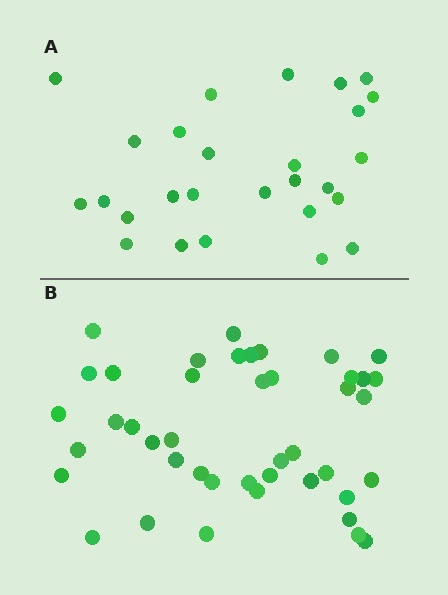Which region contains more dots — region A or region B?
Region B (the bottom region) has more dots.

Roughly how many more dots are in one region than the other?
Region B has approximately 15 more dots than region A.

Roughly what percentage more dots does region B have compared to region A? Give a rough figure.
About 60% more.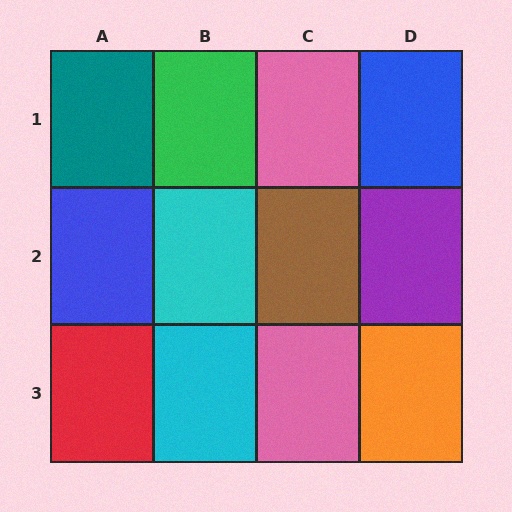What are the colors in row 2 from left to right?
Blue, cyan, brown, purple.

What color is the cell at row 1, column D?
Blue.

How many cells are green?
1 cell is green.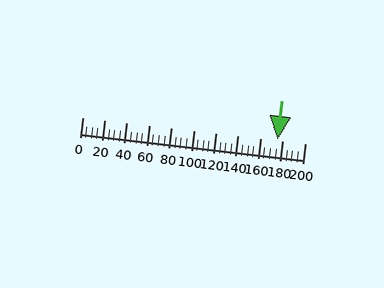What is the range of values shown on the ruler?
The ruler shows values from 0 to 200.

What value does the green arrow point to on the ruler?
The green arrow points to approximately 175.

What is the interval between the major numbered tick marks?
The major tick marks are spaced 20 units apart.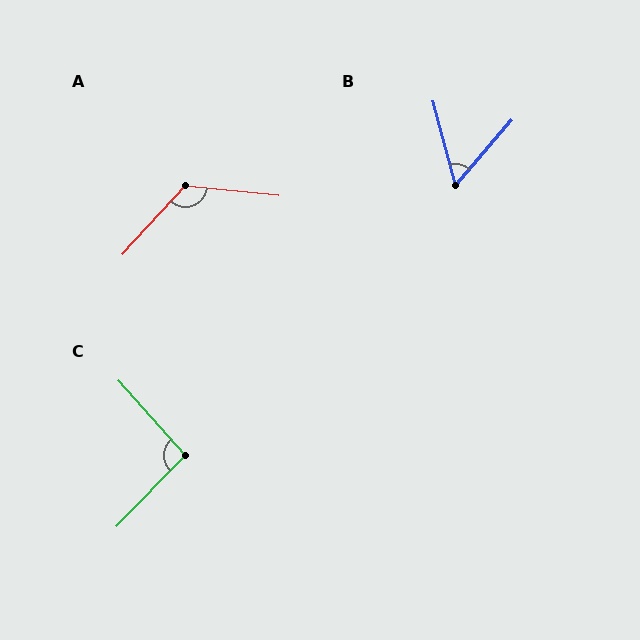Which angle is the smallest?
B, at approximately 56 degrees.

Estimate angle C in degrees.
Approximately 94 degrees.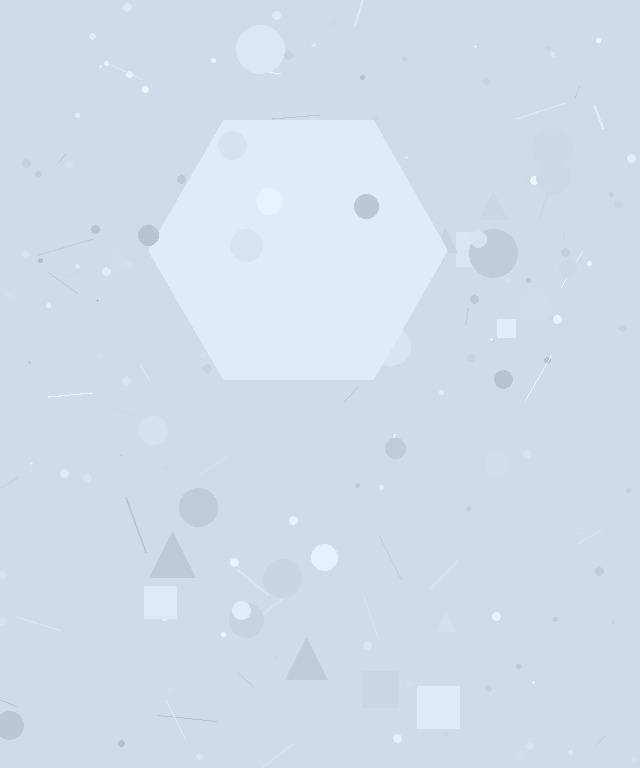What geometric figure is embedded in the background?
A hexagon is embedded in the background.